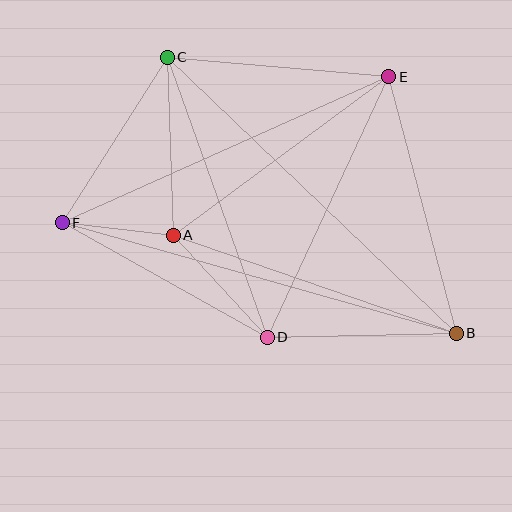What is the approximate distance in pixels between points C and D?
The distance between C and D is approximately 297 pixels.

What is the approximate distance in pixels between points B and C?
The distance between B and C is approximately 399 pixels.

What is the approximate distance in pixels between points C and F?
The distance between C and F is approximately 196 pixels.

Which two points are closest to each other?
Points A and F are closest to each other.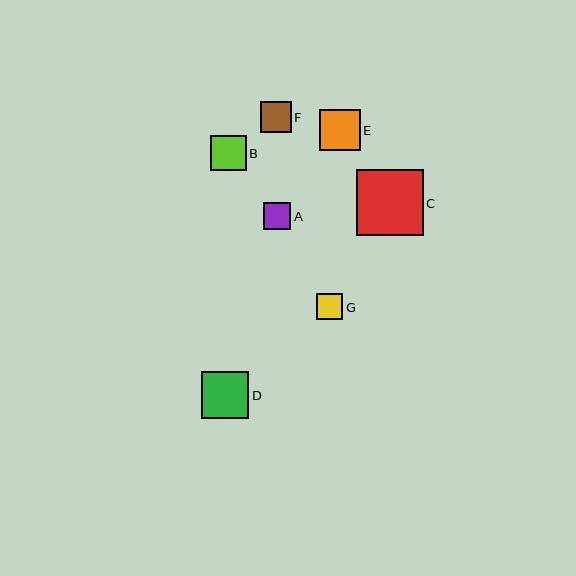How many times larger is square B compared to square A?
Square B is approximately 1.3 times the size of square A.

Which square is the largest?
Square C is the largest with a size of approximately 66 pixels.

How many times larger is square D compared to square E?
Square D is approximately 1.2 times the size of square E.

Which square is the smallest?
Square G is the smallest with a size of approximately 26 pixels.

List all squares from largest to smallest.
From largest to smallest: C, D, E, B, F, A, G.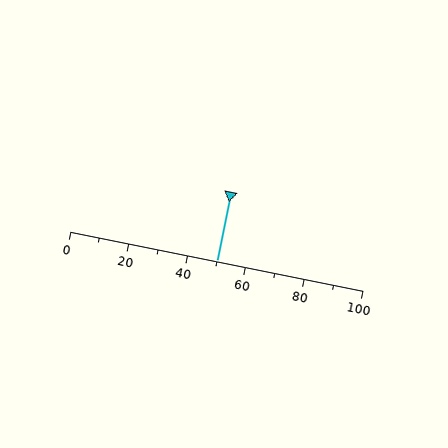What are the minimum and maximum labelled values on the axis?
The axis runs from 0 to 100.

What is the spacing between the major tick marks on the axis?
The major ticks are spaced 20 apart.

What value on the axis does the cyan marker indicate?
The marker indicates approximately 50.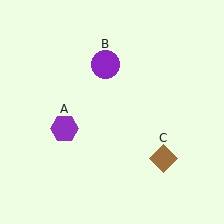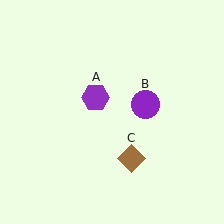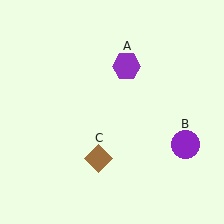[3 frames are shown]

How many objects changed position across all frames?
3 objects changed position: purple hexagon (object A), purple circle (object B), brown diamond (object C).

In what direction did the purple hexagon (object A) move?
The purple hexagon (object A) moved up and to the right.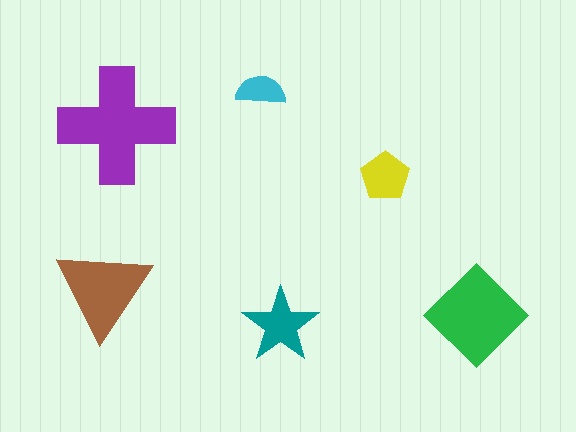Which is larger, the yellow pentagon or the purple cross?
The purple cross.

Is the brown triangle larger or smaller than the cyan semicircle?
Larger.